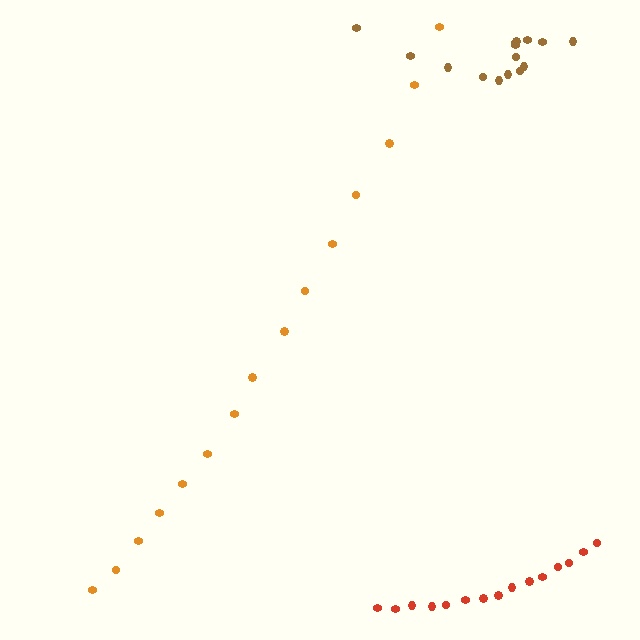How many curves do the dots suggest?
There are 3 distinct paths.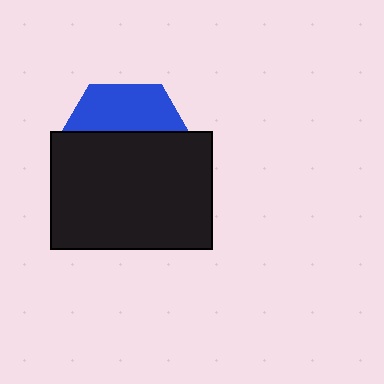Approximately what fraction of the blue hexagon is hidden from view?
Roughly 66% of the blue hexagon is hidden behind the black rectangle.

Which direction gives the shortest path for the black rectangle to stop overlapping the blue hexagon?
Moving down gives the shortest separation.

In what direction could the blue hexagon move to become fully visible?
The blue hexagon could move up. That would shift it out from behind the black rectangle entirely.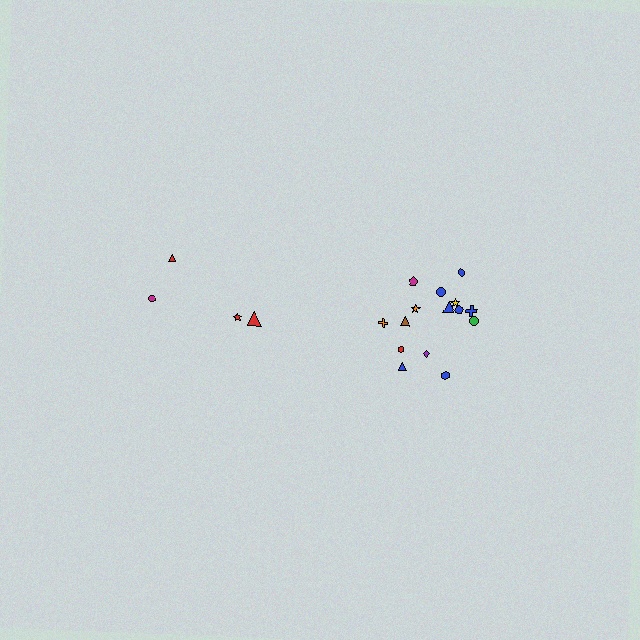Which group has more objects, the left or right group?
The right group.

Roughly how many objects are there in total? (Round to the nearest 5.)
Roughly 20 objects in total.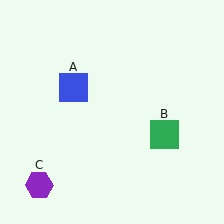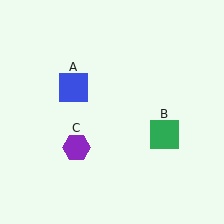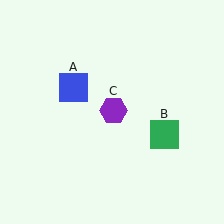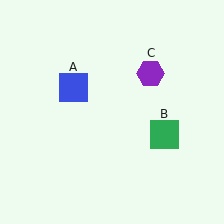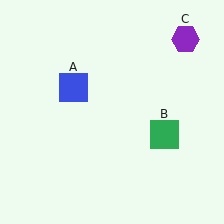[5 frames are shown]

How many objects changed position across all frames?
1 object changed position: purple hexagon (object C).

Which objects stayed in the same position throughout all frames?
Blue square (object A) and green square (object B) remained stationary.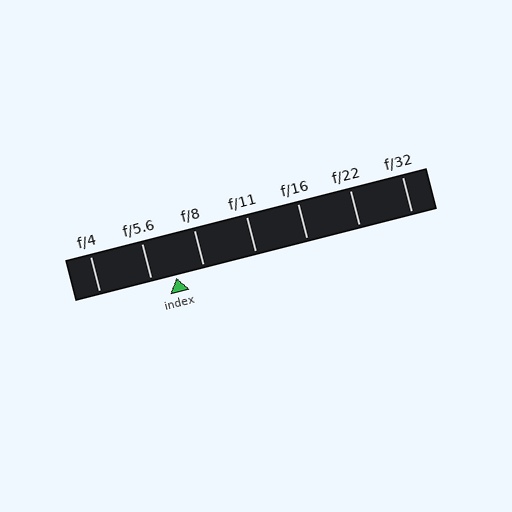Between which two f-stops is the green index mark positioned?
The index mark is between f/5.6 and f/8.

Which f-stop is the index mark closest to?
The index mark is closest to f/5.6.